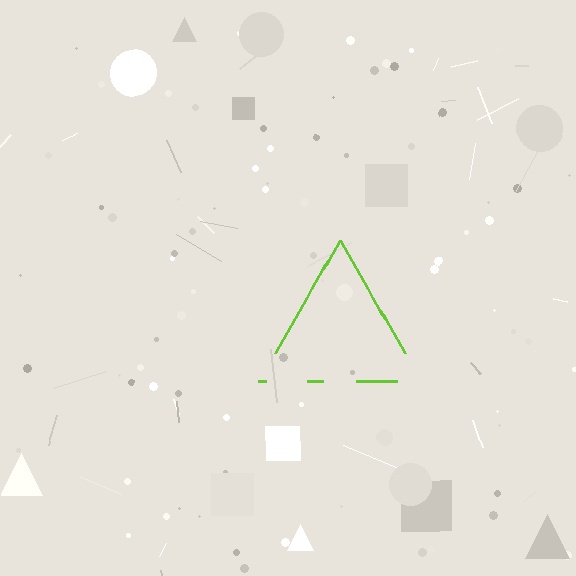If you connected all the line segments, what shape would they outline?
They would outline a triangle.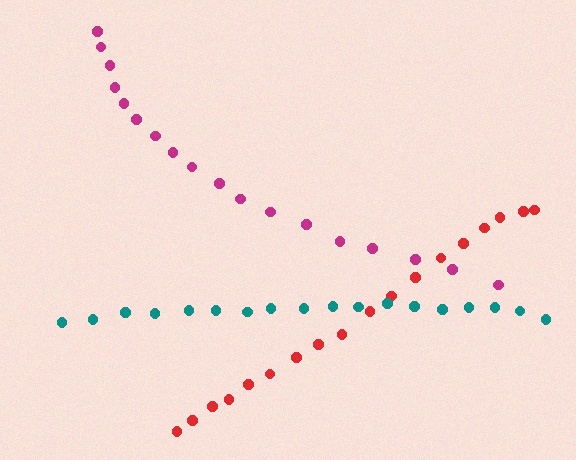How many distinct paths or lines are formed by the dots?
There are 3 distinct paths.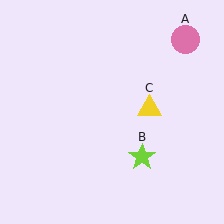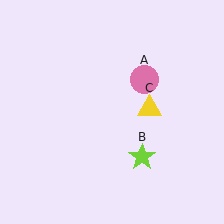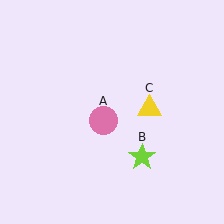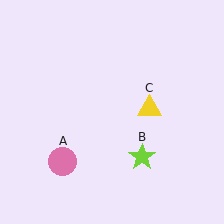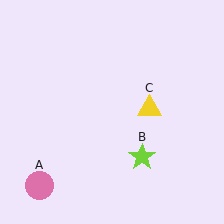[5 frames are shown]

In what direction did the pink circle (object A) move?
The pink circle (object A) moved down and to the left.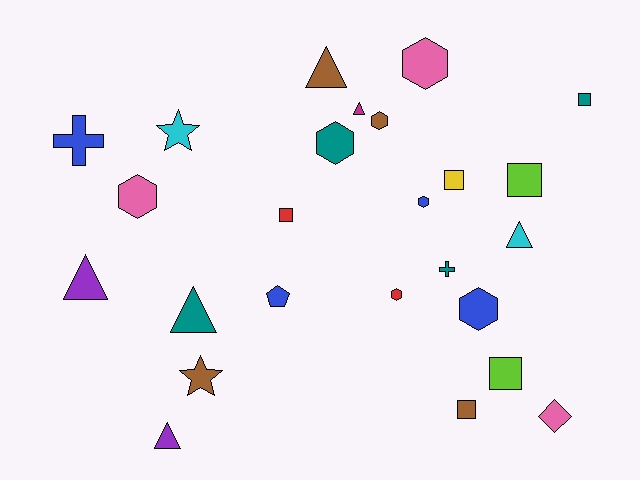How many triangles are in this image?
There are 6 triangles.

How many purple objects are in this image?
There are 2 purple objects.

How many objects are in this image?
There are 25 objects.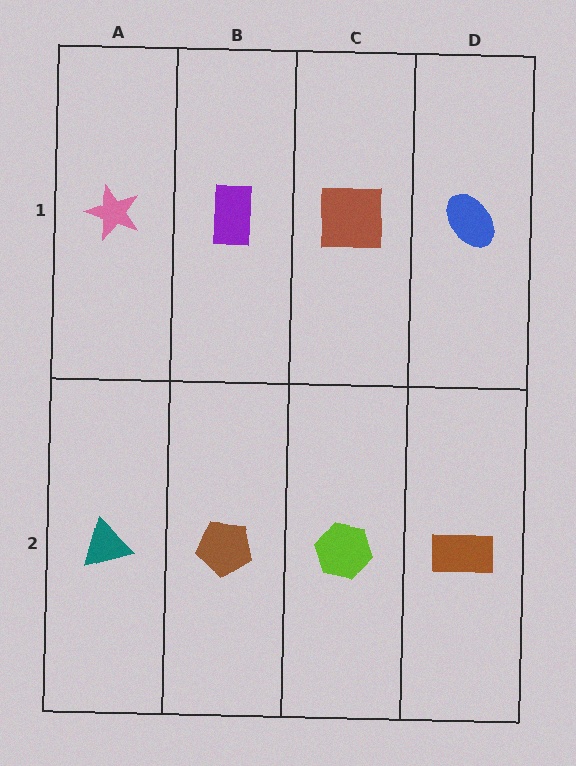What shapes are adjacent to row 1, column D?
A brown rectangle (row 2, column D), a brown square (row 1, column C).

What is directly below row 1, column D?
A brown rectangle.